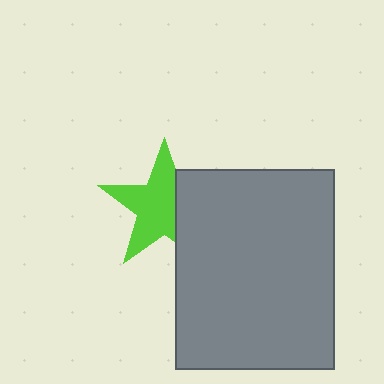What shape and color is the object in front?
The object in front is a gray rectangle.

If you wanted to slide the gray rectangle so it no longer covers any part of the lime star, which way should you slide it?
Slide it right — that is the most direct way to separate the two shapes.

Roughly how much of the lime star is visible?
Most of it is visible (roughly 67%).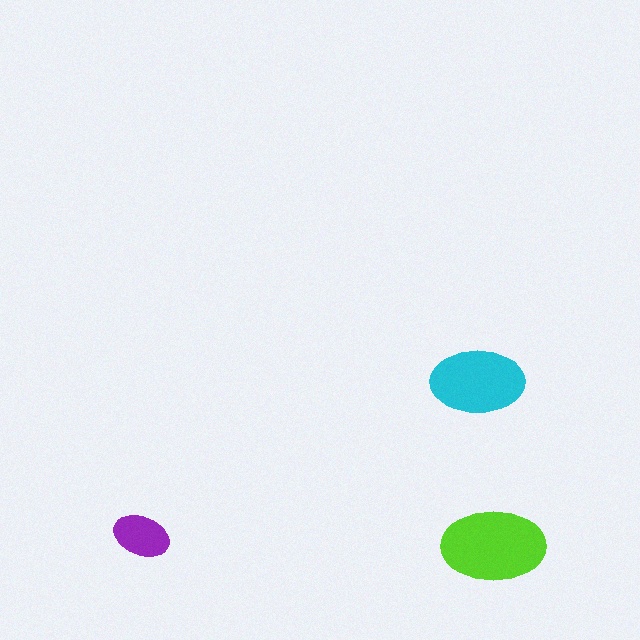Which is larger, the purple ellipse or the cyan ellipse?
The cyan one.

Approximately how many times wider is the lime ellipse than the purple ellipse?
About 2 times wider.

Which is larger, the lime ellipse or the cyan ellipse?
The lime one.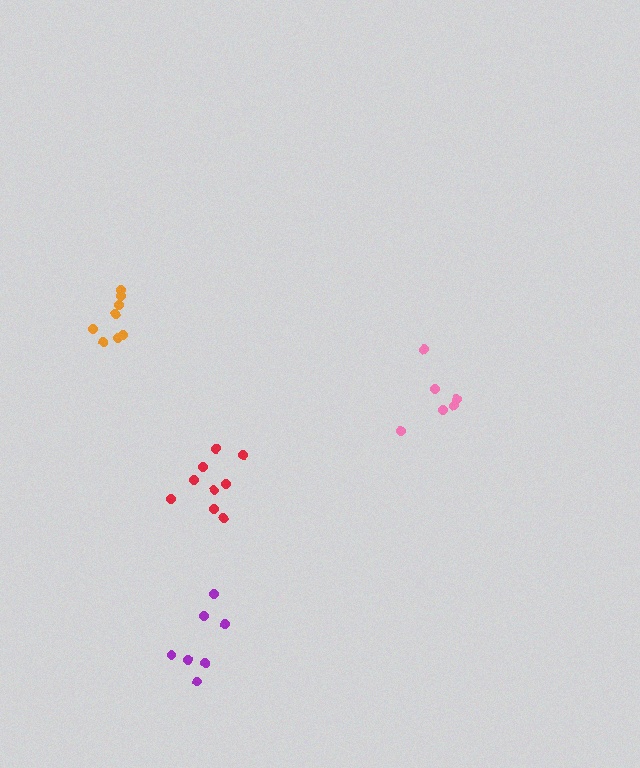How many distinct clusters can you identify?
There are 4 distinct clusters.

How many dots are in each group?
Group 1: 6 dots, Group 2: 8 dots, Group 3: 7 dots, Group 4: 9 dots (30 total).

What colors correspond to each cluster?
The clusters are colored: pink, orange, purple, red.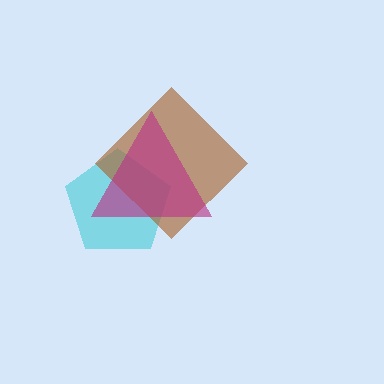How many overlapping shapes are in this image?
There are 3 overlapping shapes in the image.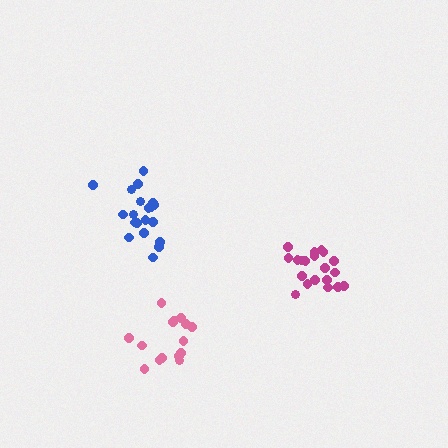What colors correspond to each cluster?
The clusters are colored: magenta, blue, pink.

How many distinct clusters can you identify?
There are 3 distinct clusters.